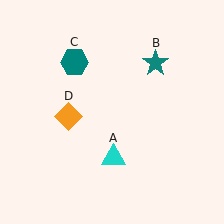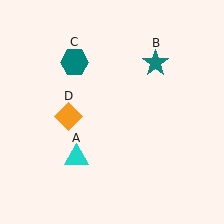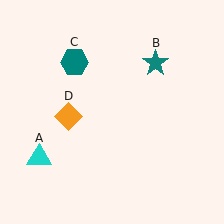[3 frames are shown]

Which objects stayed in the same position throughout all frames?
Teal star (object B) and teal hexagon (object C) and orange diamond (object D) remained stationary.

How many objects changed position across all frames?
1 object changed position: cyan triangle (object A).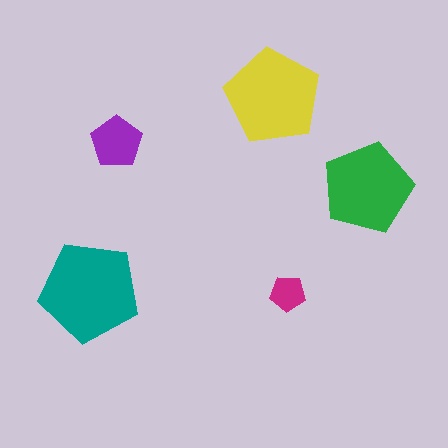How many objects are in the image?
There are 5 objects in the image.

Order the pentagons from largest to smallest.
the teal one, the yellow one, the green one, the purple one, the magenta one.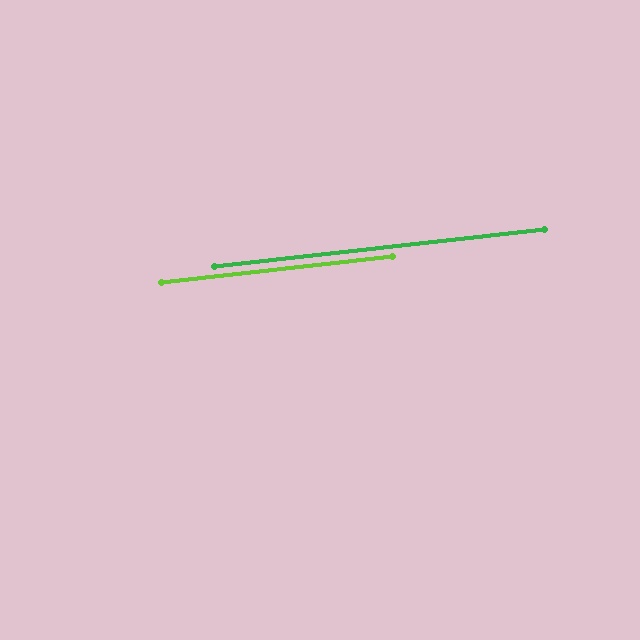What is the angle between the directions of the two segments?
Approximately 0 degrees.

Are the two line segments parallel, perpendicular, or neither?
Parallel — their directions differ by only 0.2°.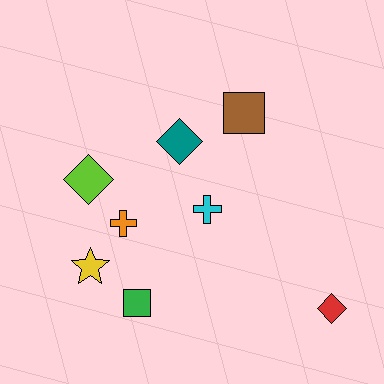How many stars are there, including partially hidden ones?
There is 1 star.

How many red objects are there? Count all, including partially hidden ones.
There is 1 red object.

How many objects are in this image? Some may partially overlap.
There are 8 objects.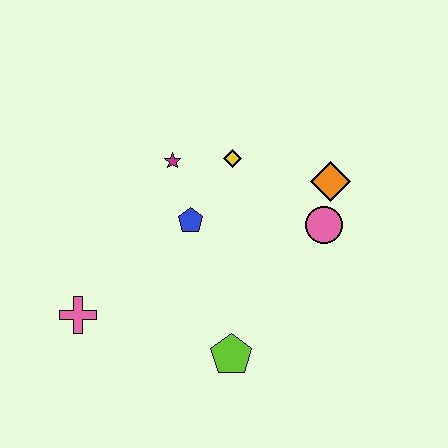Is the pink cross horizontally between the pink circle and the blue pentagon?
No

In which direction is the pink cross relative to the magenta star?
The pink cross is below the magenta star.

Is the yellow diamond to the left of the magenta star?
No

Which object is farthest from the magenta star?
The lime pentagon is farthest from the magenta star.